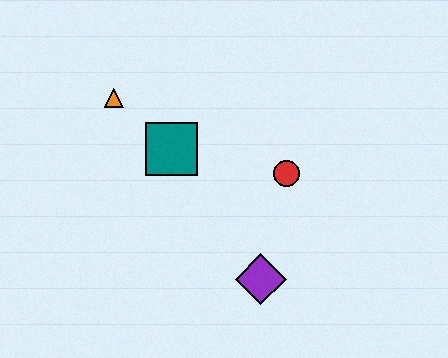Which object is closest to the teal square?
The orange triangle is closest to the teal square.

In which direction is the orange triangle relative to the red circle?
The orange triangle is to the left of the red circle.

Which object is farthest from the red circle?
The orange triangle is farthest from the red circle.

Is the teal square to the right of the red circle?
No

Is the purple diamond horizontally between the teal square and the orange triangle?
No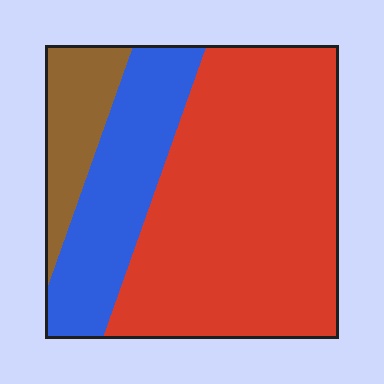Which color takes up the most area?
Red, at roughly 65%.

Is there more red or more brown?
Red.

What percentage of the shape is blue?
Blue takes up about one quarter (1/4) of the shape.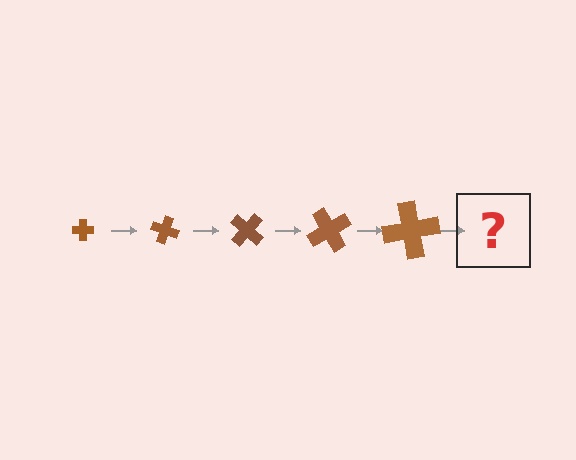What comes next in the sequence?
The next element should be a cross, larger than the previous one and rotated 100 degrees from the start.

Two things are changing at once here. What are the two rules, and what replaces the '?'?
The two rules are that the cross grows larger each step and it rotates 20 degrees each step. The '?' should be a cross, larger than the previous one and rotated 100 degrees from the start.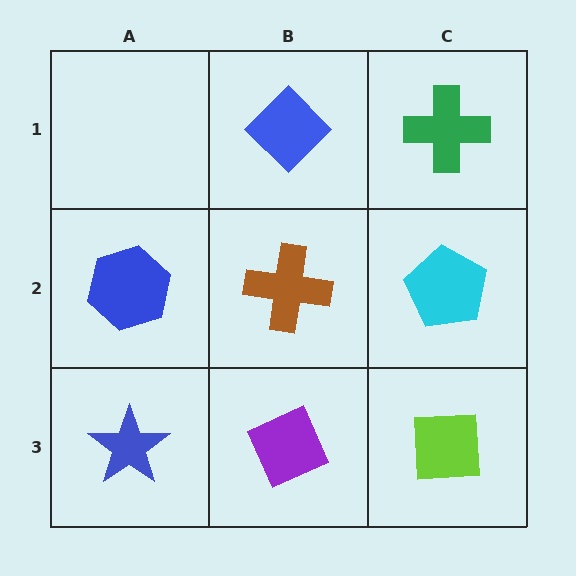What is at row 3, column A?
A blue star.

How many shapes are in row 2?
3 shapes.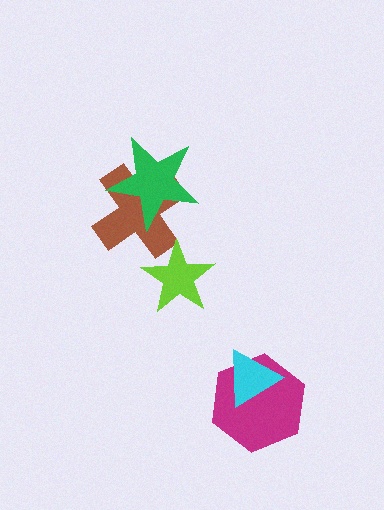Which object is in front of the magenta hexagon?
The cyan triangle is in front of the magenta hexagon.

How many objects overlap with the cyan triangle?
1 object overlaps with the cyan triangle.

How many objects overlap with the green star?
1 object overlaps with the green star.